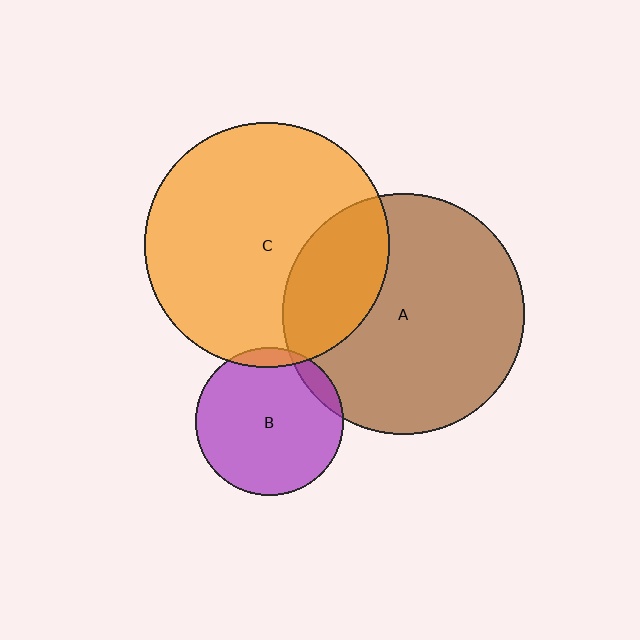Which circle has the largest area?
Circle C (orange).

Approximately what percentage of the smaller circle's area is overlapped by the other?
Approximately 10%.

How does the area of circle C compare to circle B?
Approximately 2.7 times.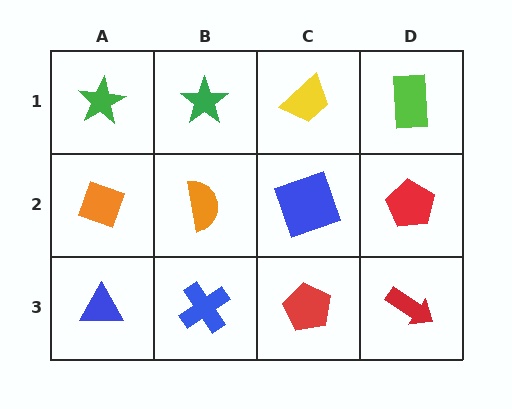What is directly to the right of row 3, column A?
A blue cross.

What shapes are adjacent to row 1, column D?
A red pentagon (row 2, column D), a yellow trapezoid (row 1, column C).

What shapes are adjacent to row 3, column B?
An orange semicircle (row 2, column B), a blue triangle (row 3, column A), a red pentagon (row 3, column C).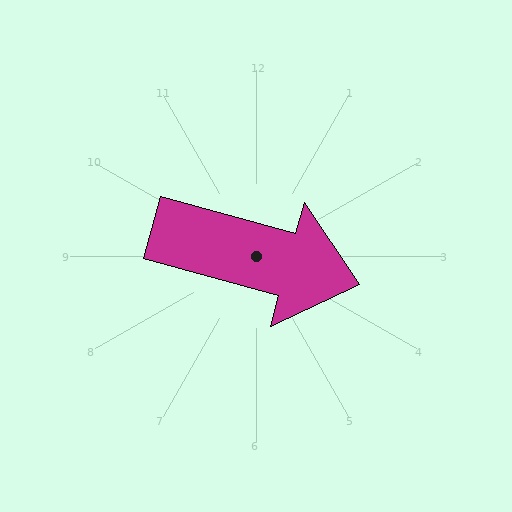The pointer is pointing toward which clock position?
Roughly 4 o'clock.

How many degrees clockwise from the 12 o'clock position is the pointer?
Approximately 105 degrees.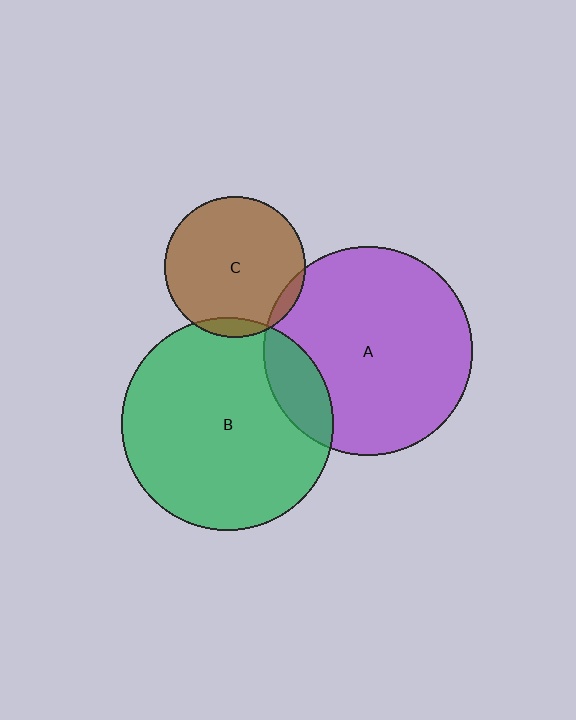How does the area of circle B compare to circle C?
Approximately 2.3 times.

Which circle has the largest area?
Circle B (green).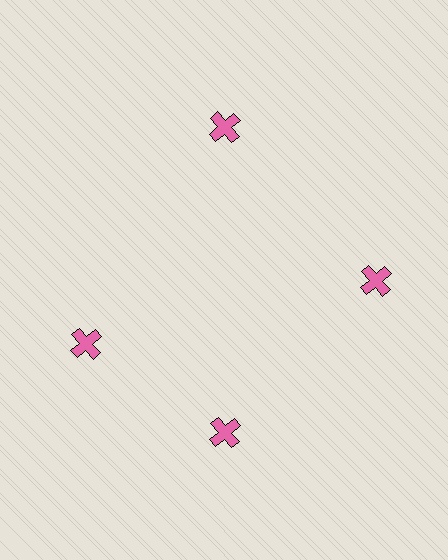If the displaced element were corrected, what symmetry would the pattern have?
It would have 4-fold rotational symmetry — the pattern would map onto itself every 90 degrees.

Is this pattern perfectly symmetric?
No. The 4 pink crosses are arranged in a ring, but one element near the 9 o'clock position is rotated out of alignment along the ring, breaking the 4-fold rotational symmetry.